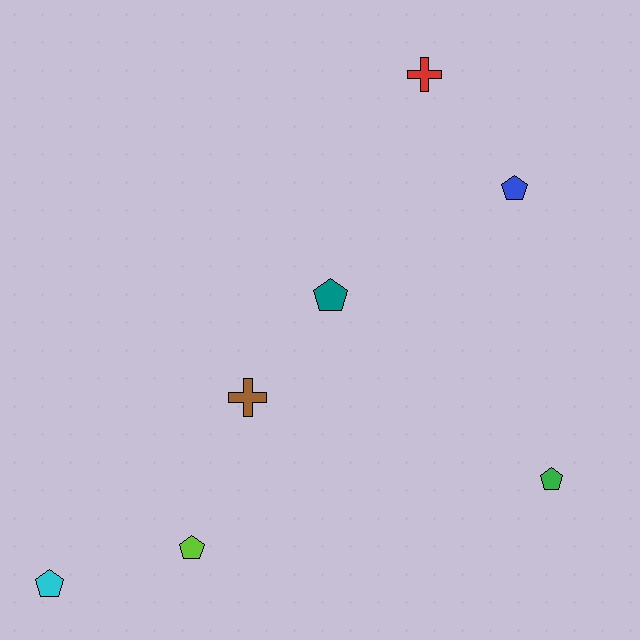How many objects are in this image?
There are 7 objects.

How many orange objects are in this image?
There are no orange objects.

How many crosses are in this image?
There are 2 crosses.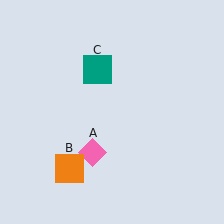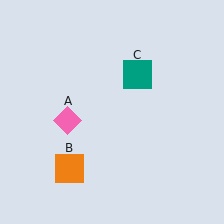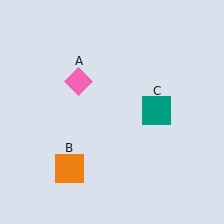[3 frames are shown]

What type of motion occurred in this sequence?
The pink diamond (object A), teal square (object C) rotated clockwise around the center of the scene.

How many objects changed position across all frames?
2 objects changed position: pink diamond (object A), teal square (object C).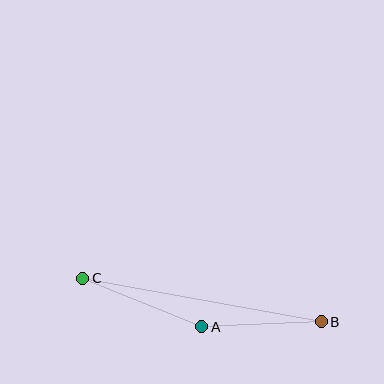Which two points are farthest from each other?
Points B and C are farthest from each other.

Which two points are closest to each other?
Points A and B are closest to each other.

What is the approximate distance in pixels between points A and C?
The distance between A and C is approximately 129 pixels.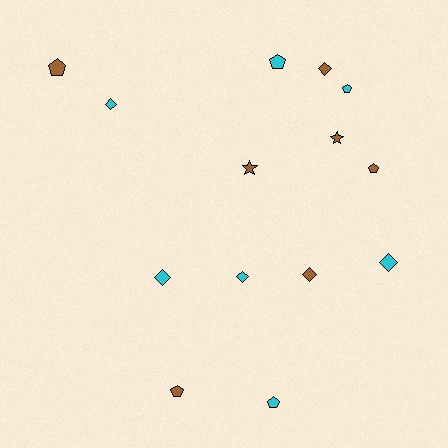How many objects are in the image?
There are 14 objects.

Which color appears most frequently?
Cyan, with 7 objects.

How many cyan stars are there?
There are no cyan stars.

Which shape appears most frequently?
Pentagon, with 6 objects.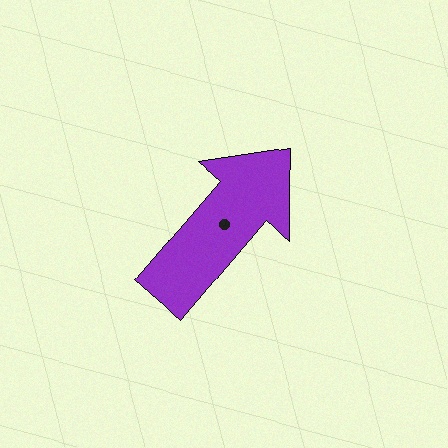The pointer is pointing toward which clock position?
Roughly 1 o'clock.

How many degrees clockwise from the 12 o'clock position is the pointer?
Approximately 41 degrees.